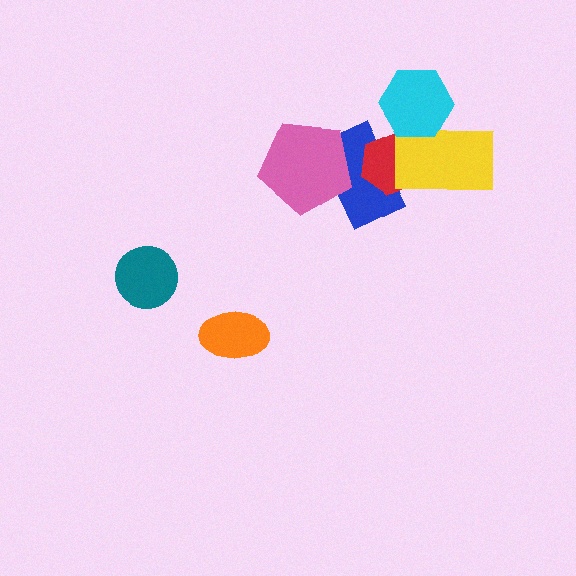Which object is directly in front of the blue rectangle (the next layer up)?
The red hexagon is directly in front of the blue rectangle.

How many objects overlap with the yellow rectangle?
3 objects overlap with the yellow rectangle.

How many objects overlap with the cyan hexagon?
1 object overlaps with the cyan hexagon.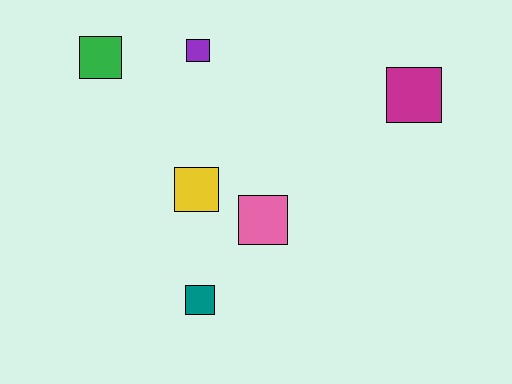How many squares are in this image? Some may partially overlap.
There are 6 squares.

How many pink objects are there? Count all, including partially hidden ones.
There is 1 pink object.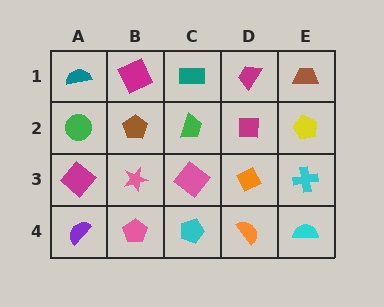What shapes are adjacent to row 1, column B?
A brown pentagon (row 2, column B), a teal semicircle (row 1, column A), a teal rectangle (row 1, column C).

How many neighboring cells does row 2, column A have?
3.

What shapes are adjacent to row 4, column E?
A cyan cross (row 3, column E), an orange semicircle (row 4, column D).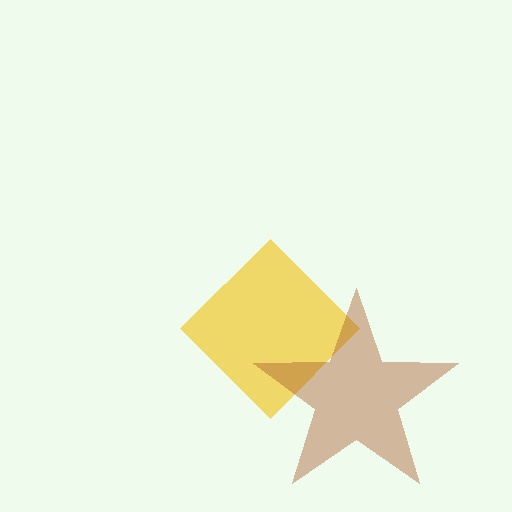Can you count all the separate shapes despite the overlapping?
Yes, there are 2 separate shapes.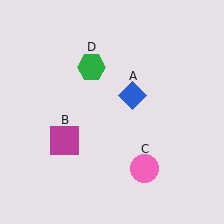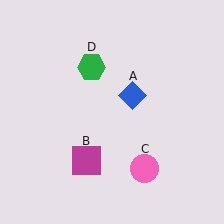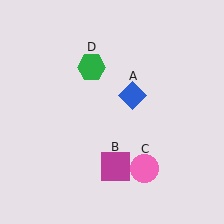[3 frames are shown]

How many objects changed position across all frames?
1 object changed position: magenta square (object B).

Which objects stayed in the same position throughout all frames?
Blue diamond (object A) and pink circle (object C) and green hexagon (object D) remained stationary.